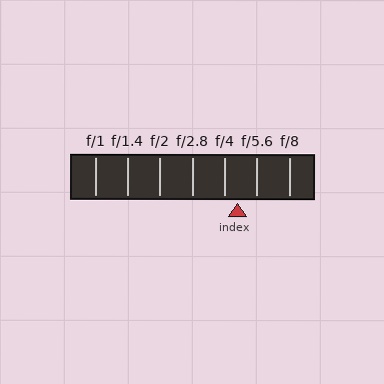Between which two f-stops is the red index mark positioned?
The index mark is between f/4 and f/5.6.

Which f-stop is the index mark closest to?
The index mark is closest to f/4.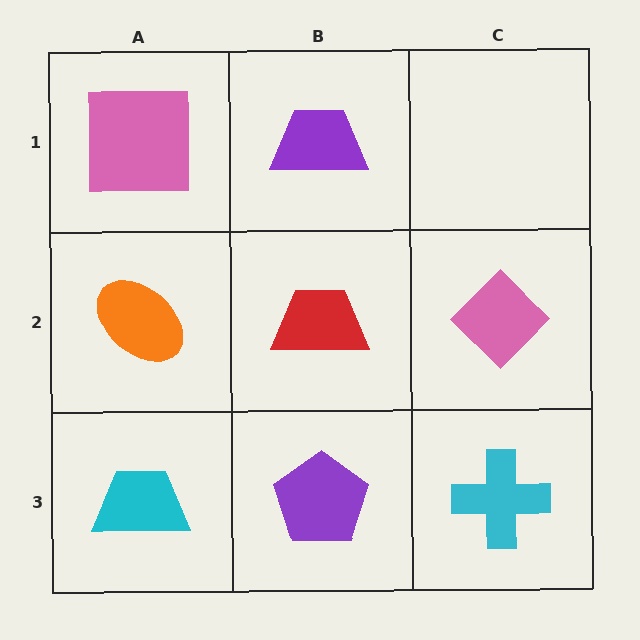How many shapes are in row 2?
3 shapes.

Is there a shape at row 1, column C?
No, that cell is empty.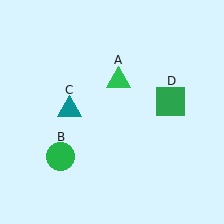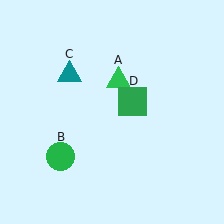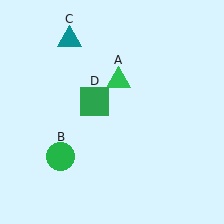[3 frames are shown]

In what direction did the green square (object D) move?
The green square (object D) moved left.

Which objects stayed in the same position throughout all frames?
Green triangle (object A) and green circle (object B) remained stationary.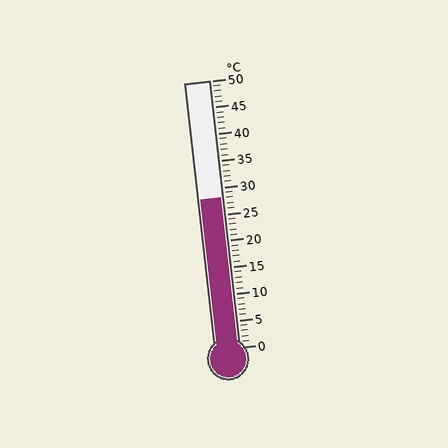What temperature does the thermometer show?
The thermometer shows approximately 28°C.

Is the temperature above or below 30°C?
The temperature is below 30°C.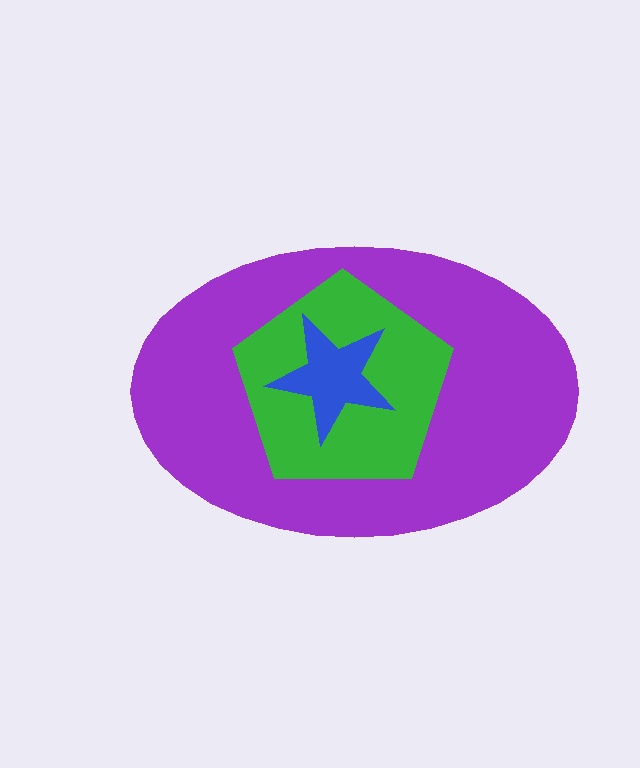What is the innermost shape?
The blue star.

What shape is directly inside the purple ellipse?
The green pentagon.